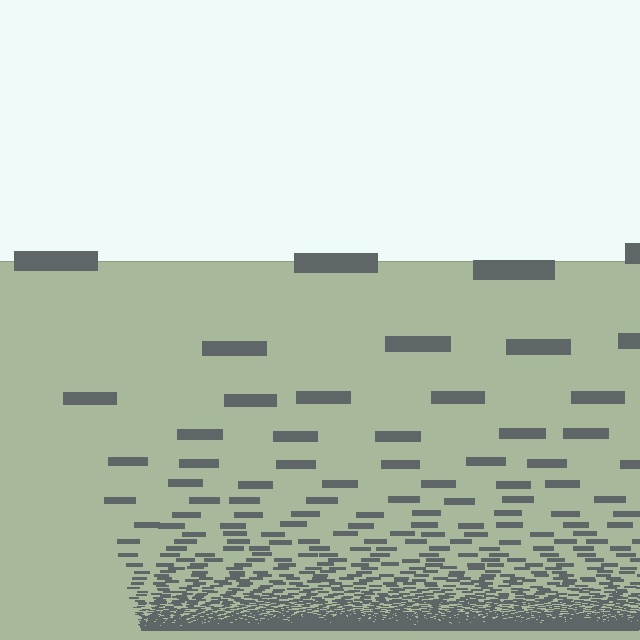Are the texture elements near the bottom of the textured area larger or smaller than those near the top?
Smaller. The gradient is inverted — elements near the bottom are smaller and denser.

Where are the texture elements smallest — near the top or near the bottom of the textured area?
Near the bottom.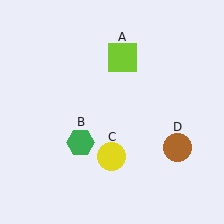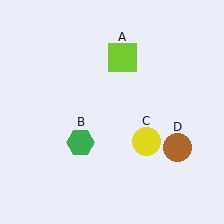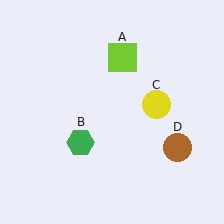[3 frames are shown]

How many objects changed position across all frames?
1 object changed position: yellow circle (object C).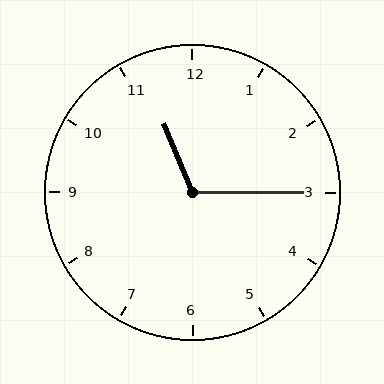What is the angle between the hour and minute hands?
Approximately 112 degrees.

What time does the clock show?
11:15.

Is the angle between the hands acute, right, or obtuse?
It is obtuse.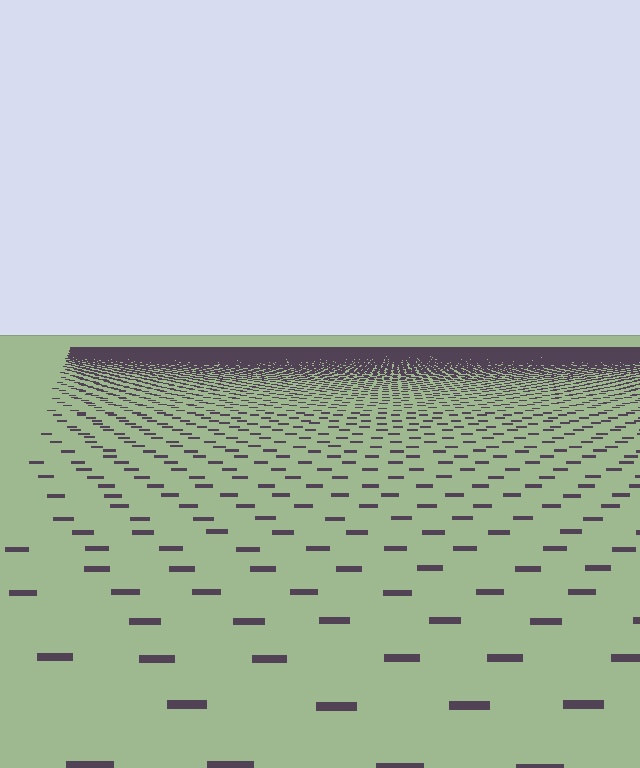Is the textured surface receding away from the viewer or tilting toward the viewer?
The surface is receding away from the viewer. Texture elements get smaller and denser toward the top.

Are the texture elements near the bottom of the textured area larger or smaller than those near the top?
Larger. Near the bottom, elements are closer to the viewer and appear at a bigger on-screen size.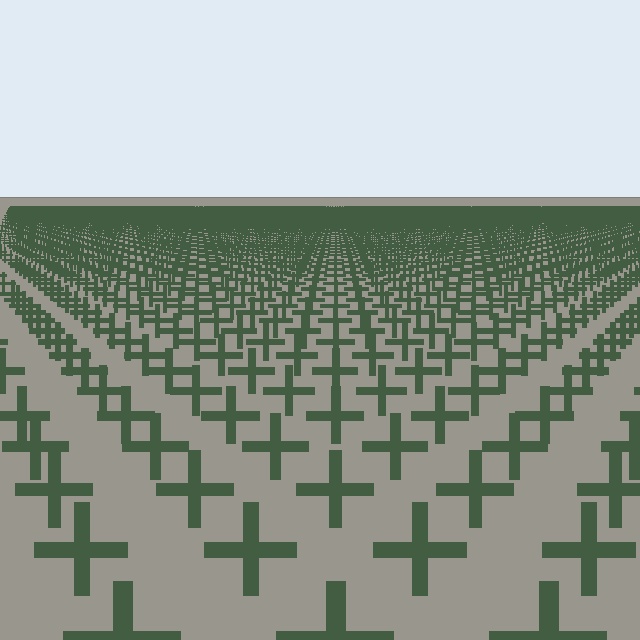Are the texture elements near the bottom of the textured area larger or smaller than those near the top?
Larger. Near the bottom, elements are closer to the viewer and appear at a bigger on-screen size.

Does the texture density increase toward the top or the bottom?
Density increases toward the top.